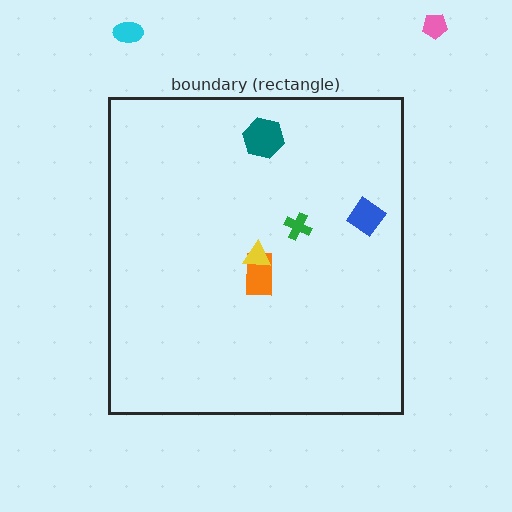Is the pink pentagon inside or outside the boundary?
Outside.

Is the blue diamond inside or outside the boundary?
Inside.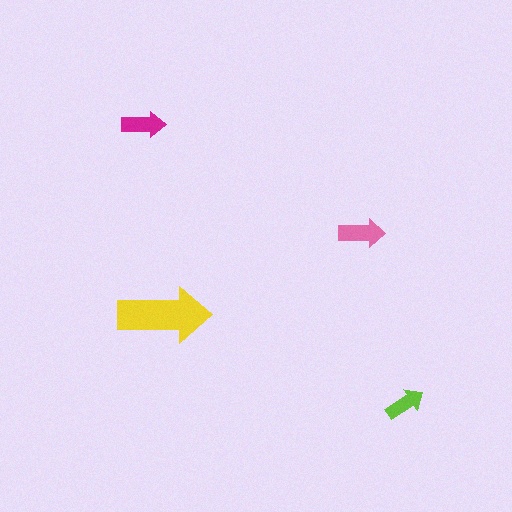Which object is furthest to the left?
The magenta arrow is leftmost.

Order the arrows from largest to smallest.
the yellow one, the pink one, the magenta one, the lime one.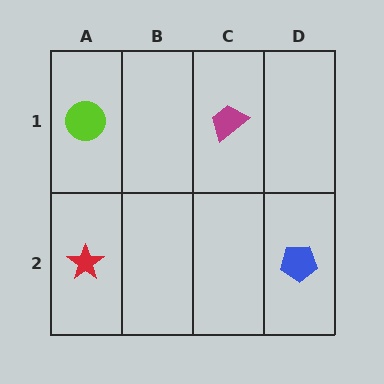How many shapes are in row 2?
2 shapes.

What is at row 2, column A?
A red star.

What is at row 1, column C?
A magenta trapezoid.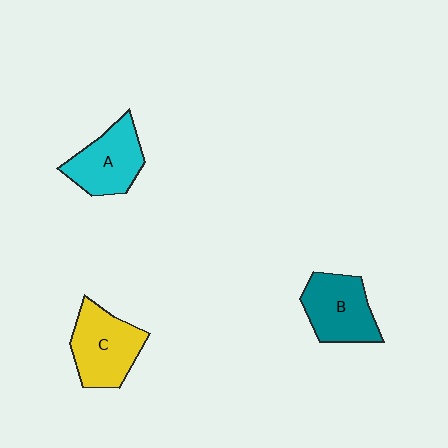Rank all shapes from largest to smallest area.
From largest to smallest: C (yellow), B (teal), A (cyan).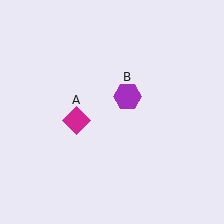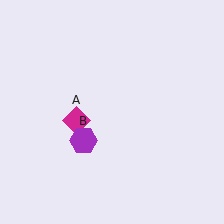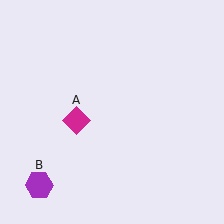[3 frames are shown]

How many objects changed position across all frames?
1 object changed position: purple hexagon (object B).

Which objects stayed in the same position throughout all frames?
Magenta diamond (object A) remained stationary.